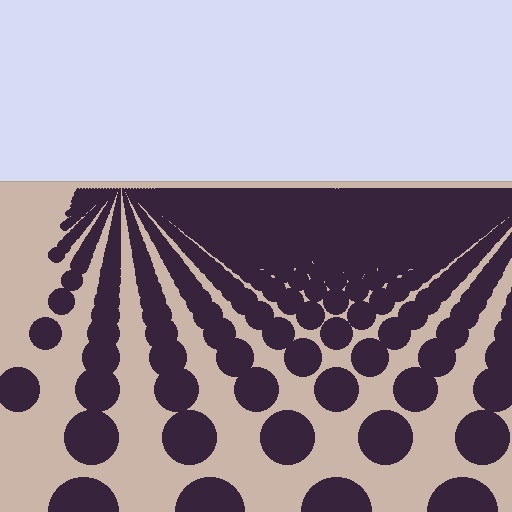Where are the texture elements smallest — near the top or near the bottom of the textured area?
Near the top.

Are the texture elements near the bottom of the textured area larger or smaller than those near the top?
Larger. Near the bottom, elements are closer to the viewer and appear at a bigger on-screen size.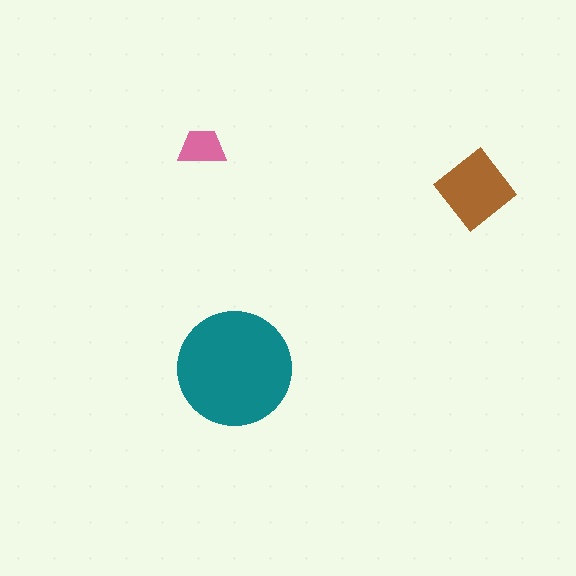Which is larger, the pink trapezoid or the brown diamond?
The brown diamond.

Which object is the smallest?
The pink trapezoid.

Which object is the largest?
The teal circle.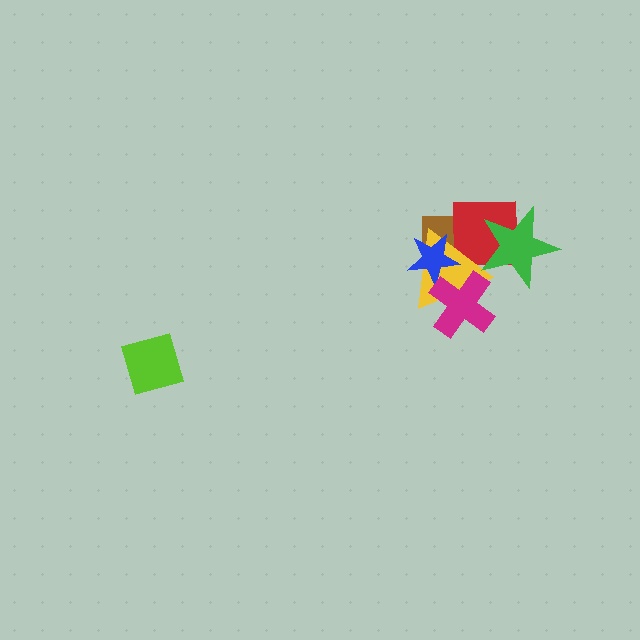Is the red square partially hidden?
Yes, it is partially covered by another shape.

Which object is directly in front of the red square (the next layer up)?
The yellow triangle is directly in front of the red square.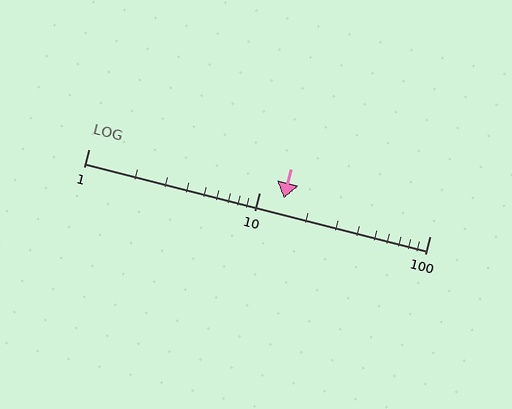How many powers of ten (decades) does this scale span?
The scale spans 2 decades, from 1 to 100.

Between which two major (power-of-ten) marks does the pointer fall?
The pointer is between 10 and 100.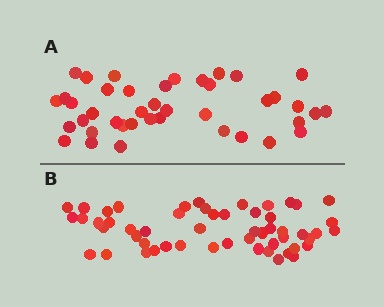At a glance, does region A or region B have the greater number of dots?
Region B (the bottom region) has more dots.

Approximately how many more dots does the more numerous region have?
Region B has approximately 15 more dots than region A.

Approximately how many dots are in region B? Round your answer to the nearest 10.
About 50 dots. (The exact count is 54, which rounds to 50.)